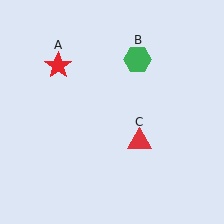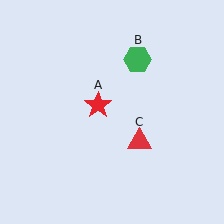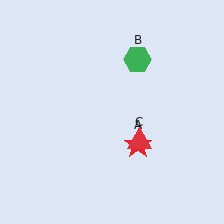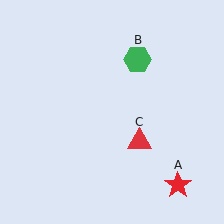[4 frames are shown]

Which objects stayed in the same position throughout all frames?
Green hexagon (object B) and red triangle (object C) remained stationary.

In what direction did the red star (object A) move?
The red star (object A) moved down and to the right.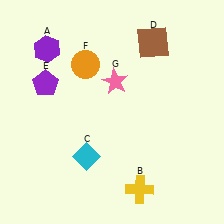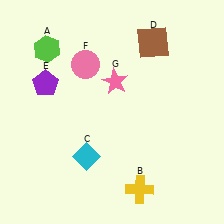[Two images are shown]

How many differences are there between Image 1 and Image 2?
There are 2 differences between the two images.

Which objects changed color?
A changed from purple to lime. F changed from orange to pink.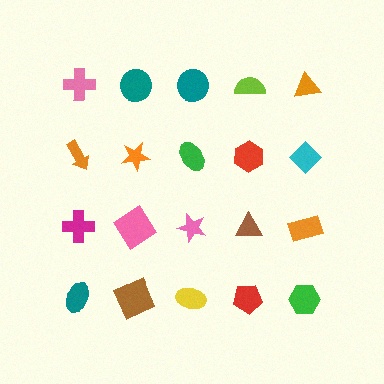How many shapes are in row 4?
5 shapes.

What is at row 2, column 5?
A cyan diamond.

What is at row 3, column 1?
A magenta cross.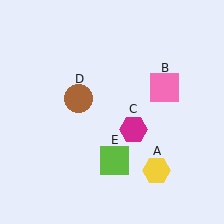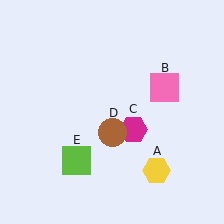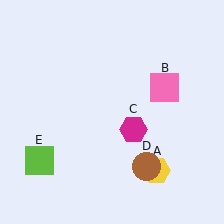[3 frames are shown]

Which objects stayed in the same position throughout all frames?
Yellow hexagon (object A) and pink square (object B) and magenta hexagon (object C) remained stationary.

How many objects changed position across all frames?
2 objects changed position: brown circle (object D), lime square (object E).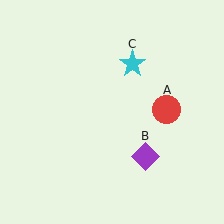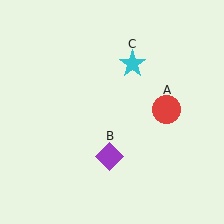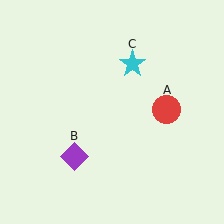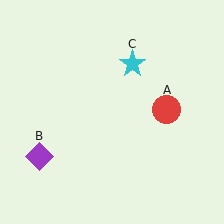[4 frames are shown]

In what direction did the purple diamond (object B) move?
The purple diamond (object B) moved left.